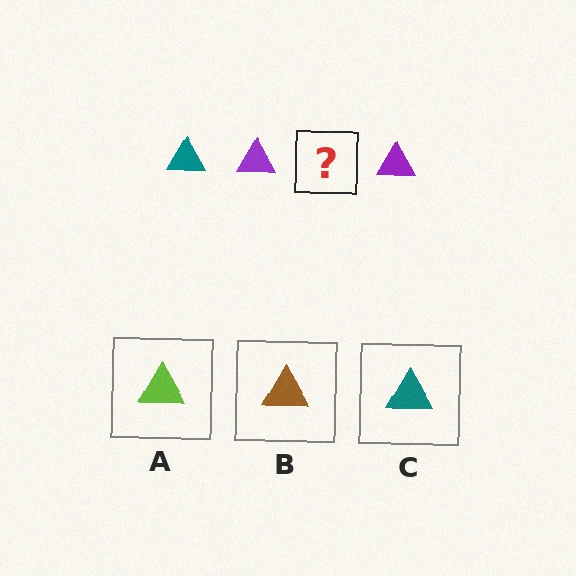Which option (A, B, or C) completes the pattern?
C.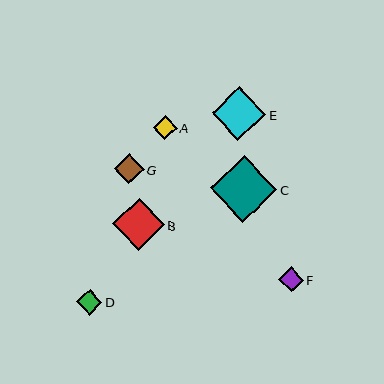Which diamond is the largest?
Diamond C is the largest with a size of approximately 67 pixels.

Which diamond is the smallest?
Diamond A is the smallest with a size of approximately 24 pixels.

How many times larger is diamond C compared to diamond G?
Diamond C is approximately 2.2 times the size of diamond G.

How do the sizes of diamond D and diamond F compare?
Diamond D and diamond F are approximately the same size.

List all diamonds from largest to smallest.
From largest to smallest: C, E, B, G, D, F, A.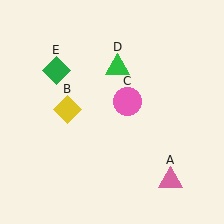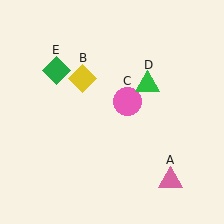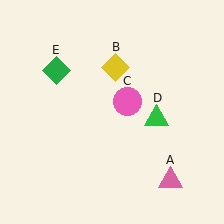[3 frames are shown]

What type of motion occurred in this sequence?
The yellow diamond (object B), green triangle (object D) rotated clockwise around the center of the scene.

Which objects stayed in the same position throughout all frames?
Pink triangle (object A) and pink circle (object C) and green diamond (object E) remained stationary.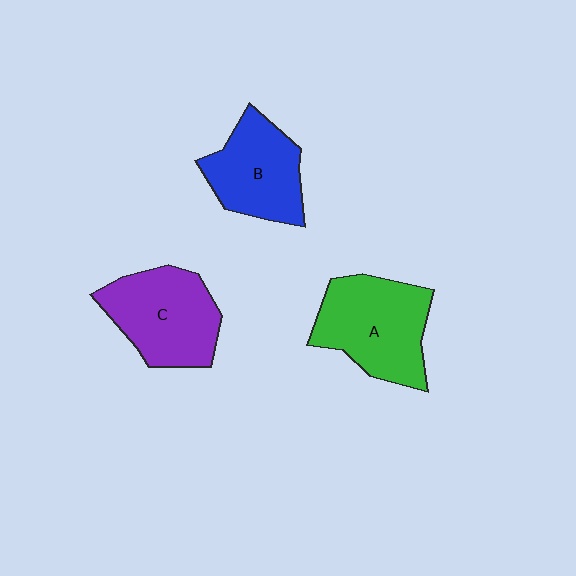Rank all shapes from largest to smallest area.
From largest to smallest: A (green), C (purple), B (blue).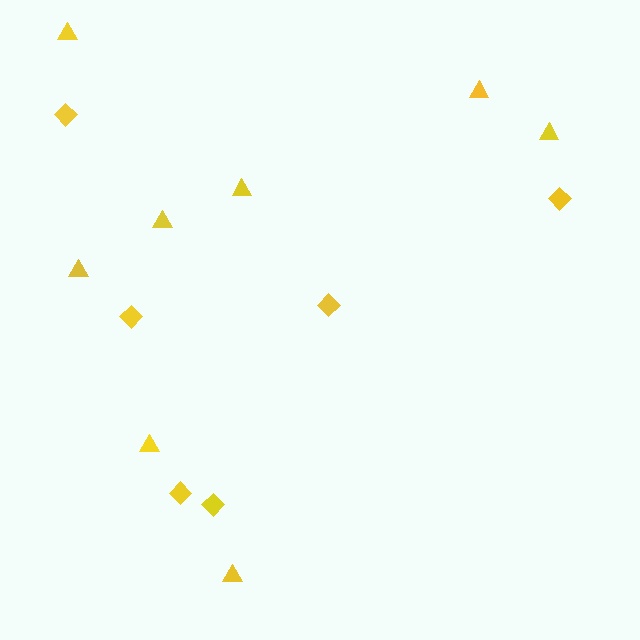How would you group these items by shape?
There are 2 groups: one group of triangles (8) and one group of diamonds (6).